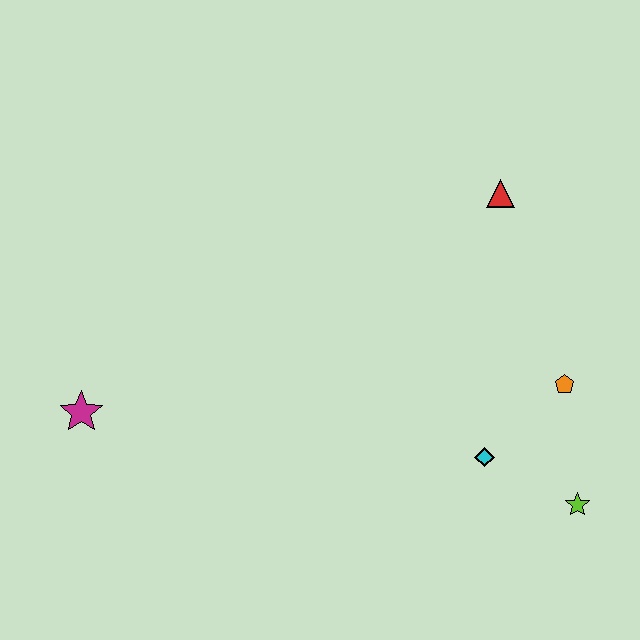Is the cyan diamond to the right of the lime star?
No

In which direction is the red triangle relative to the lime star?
The red triangle is above the lime star.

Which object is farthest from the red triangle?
The magenta star is farthest from the red triangle.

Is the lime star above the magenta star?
No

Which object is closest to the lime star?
The cyan diamond is closest to the lime star.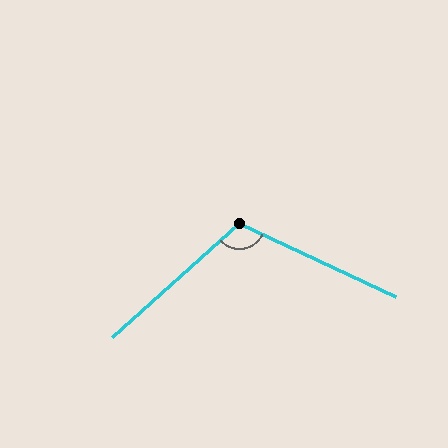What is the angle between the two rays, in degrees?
Approximately 113 degrees.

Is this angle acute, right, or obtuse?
It is obtuse.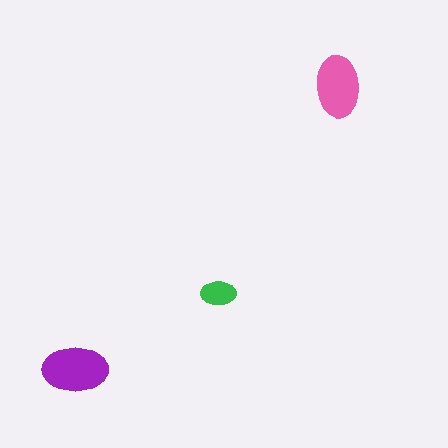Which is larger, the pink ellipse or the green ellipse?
The pink one.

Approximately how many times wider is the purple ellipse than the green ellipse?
About 2 times wider.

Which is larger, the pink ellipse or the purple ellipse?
The purple one.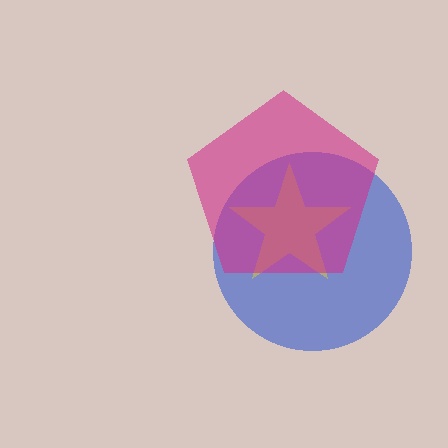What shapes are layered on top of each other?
The layered shapes are: a blue circle, a yellow star, a magenta pentagon.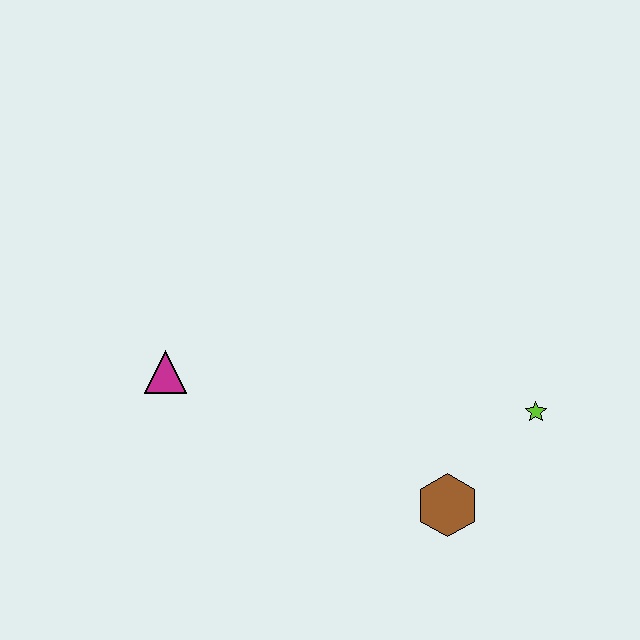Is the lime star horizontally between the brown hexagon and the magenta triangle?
No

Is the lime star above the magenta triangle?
No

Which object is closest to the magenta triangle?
The brown hexagon is closest to the magenta triangle.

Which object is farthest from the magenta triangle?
The lime star is farthest from the magenta triangle.